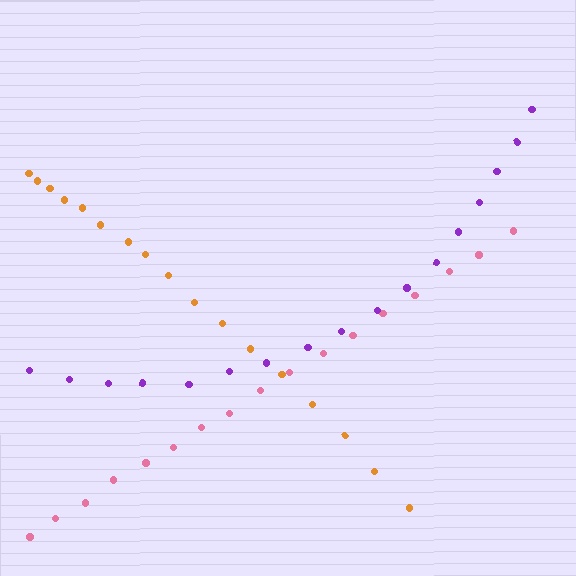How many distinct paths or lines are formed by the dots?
There are 3 distinct paths.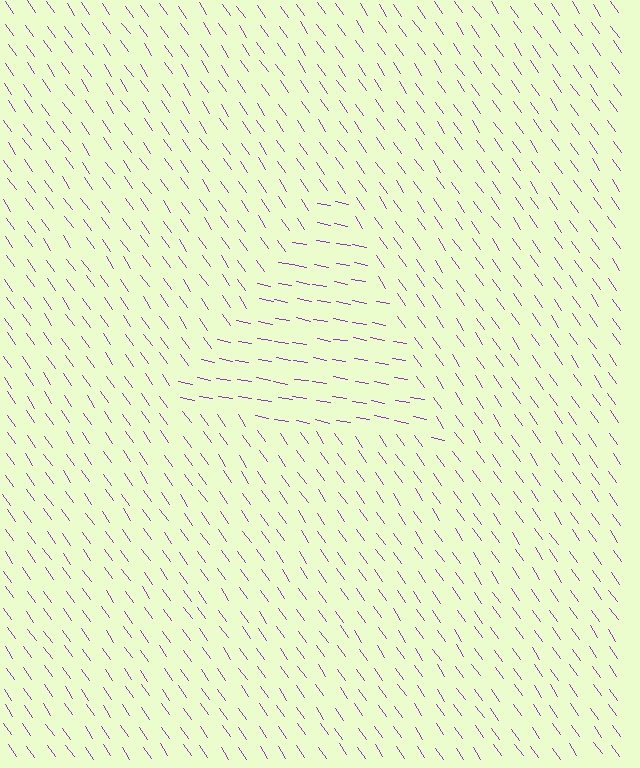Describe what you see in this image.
The image is filled with small purple line segments. A triangle region in the image has lines oriented differently from the surrounding lines, creating a visible texture boundary.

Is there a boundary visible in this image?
Yes, there is a texture boundary formed by a change in line orientation.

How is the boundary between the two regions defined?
The boundary is defined purely by a change in line orientation (approximately 45 degrees difference). All lines are the same color and thickness.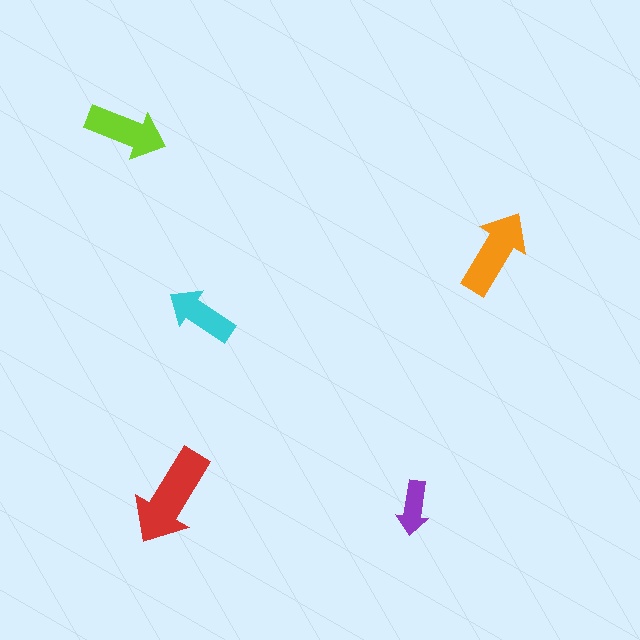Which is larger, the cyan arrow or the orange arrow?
The orange one.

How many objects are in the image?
There are 5 objects in the image.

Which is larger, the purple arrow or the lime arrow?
The lime one.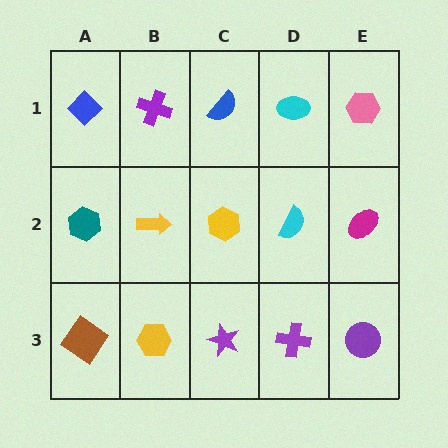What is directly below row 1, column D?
A cyan semicircle.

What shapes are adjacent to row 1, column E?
A magenta ellipse (row 2, column E), a cyan ellipse (row 1, column D).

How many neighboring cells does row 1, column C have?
3.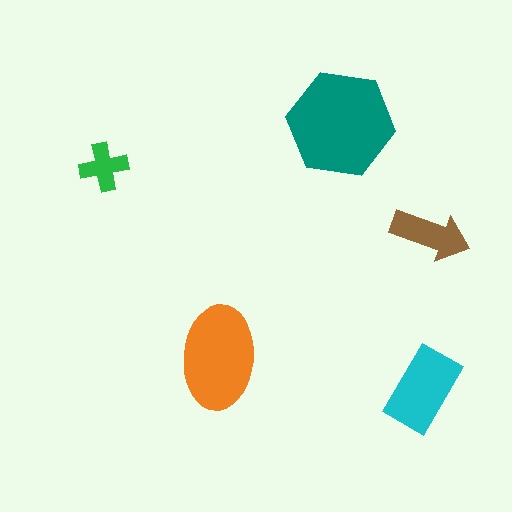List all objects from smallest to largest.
The green cross, the brown arrow, the cyan rectangle, the orange ellipse, the teal hexagon.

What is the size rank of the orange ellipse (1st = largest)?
2nd.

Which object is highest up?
The teal hexagon is topmost.